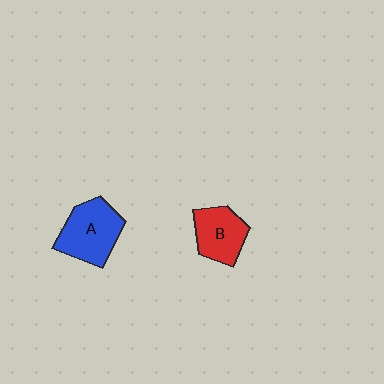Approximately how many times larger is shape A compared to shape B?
Approximately 1.3 times.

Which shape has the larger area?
Shape A (blue).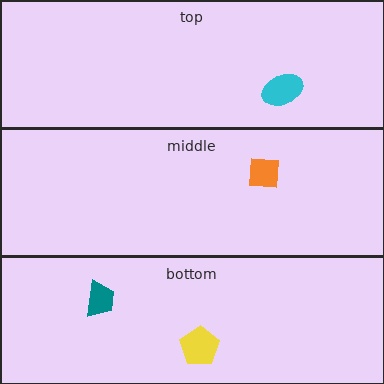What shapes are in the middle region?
The orange square.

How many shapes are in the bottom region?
2.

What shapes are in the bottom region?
The yellow pentagon, the teal trapezoid.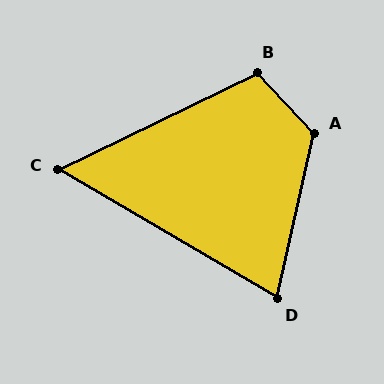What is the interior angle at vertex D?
Approximately 72 degrees (acute).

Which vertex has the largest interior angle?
A, at approximately 124 degrees.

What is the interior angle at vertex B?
Approximately 108 degrees (obtuse).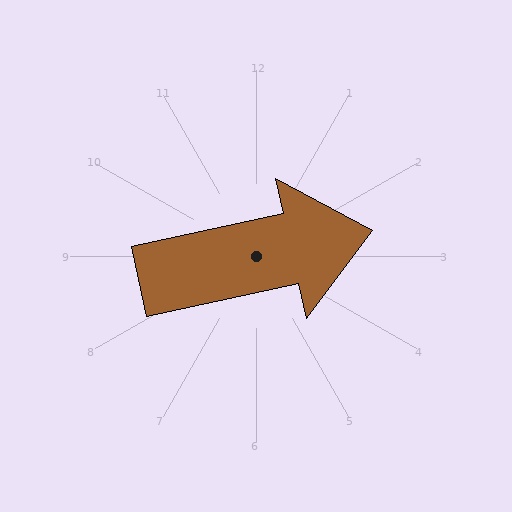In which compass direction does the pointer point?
East.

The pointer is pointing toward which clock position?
Roughly 3 o'clock.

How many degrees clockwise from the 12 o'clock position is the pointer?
Approximately 78 degrees.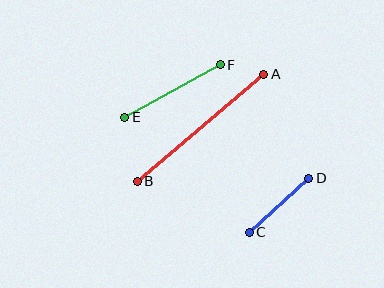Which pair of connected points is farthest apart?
Points A and B are farthest apart.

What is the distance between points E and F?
The distance is approximately 109 pixels.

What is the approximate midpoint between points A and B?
The midpoint is at approximately (200, 128) pixels.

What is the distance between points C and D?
The distance is approximately 80 pixels.